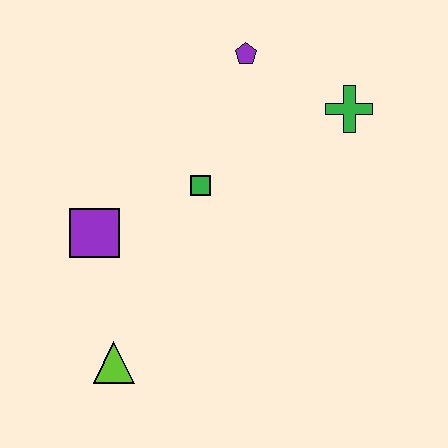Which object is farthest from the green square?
The lime triangle is farthest from the green square.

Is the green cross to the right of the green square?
Yes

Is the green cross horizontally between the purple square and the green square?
No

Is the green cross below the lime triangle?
No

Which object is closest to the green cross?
The purple pentagon is closest to the green cross.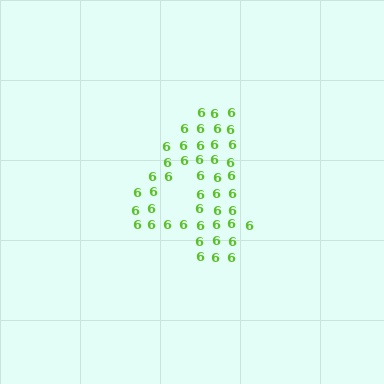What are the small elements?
The small elements are digit 6's.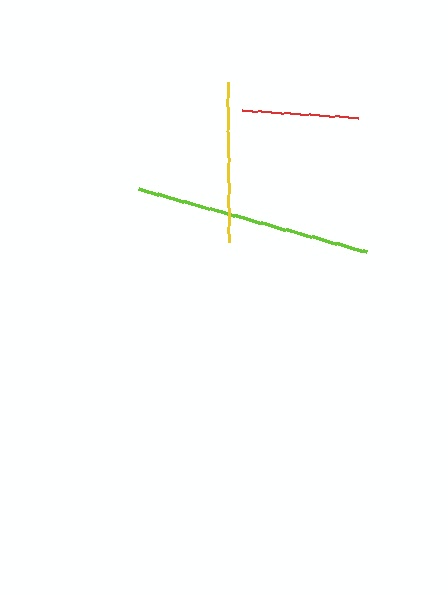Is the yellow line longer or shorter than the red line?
The yellow line is longer than the red line.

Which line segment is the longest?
The lime line is the longest at approximately 237 pixels.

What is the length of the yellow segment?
The yellow segment is approximately 160 pixels long.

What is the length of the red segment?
The red segment is approximately 117 pixels long.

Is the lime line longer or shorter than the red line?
The lime line is longer than the red line.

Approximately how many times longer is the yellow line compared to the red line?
The yellow line is approximately 1.4 times the length of the red line.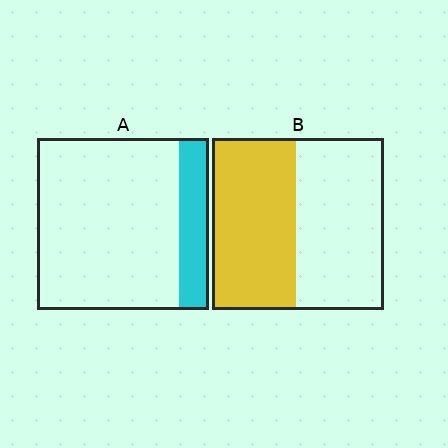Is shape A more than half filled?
No.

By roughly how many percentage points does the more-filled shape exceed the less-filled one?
By roughly 30 percentage points (B over A).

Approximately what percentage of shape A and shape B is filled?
A is approximately 15% and B is approximately 50%.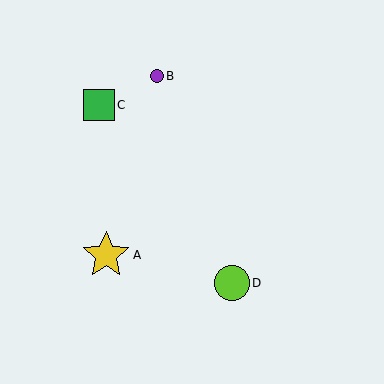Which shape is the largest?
The yellow star (labeled A) is the largest.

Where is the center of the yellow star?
The center of the yellow star is at (106, 255).